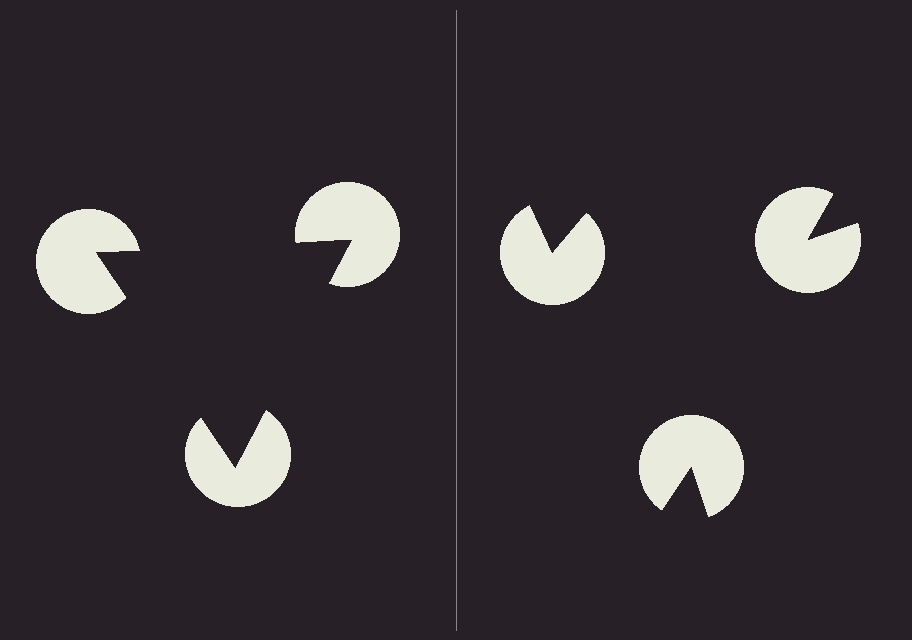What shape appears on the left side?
An illusory triangle.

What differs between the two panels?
The pac-man discs are positioned identically on both sides; only the wedge orientations differ. On the left they align to a triangle; on the right they are misaligned.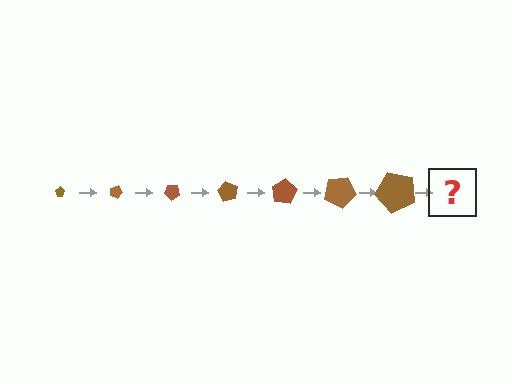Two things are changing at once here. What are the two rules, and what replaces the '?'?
The two rules are that the pentagon grows larger each step and it rotates 20 degrees each step. The '?' should be a pentagon, larger than the previous one and rotated 140 degrees from the start.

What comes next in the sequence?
The next element should be a pentagon, larger than the previous one and rotated 140 degrees from the start.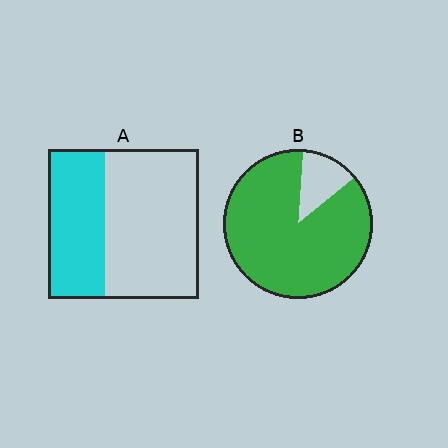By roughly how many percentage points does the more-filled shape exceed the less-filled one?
By roughly 50 percentage points (B over A).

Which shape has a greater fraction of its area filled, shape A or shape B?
Shape B.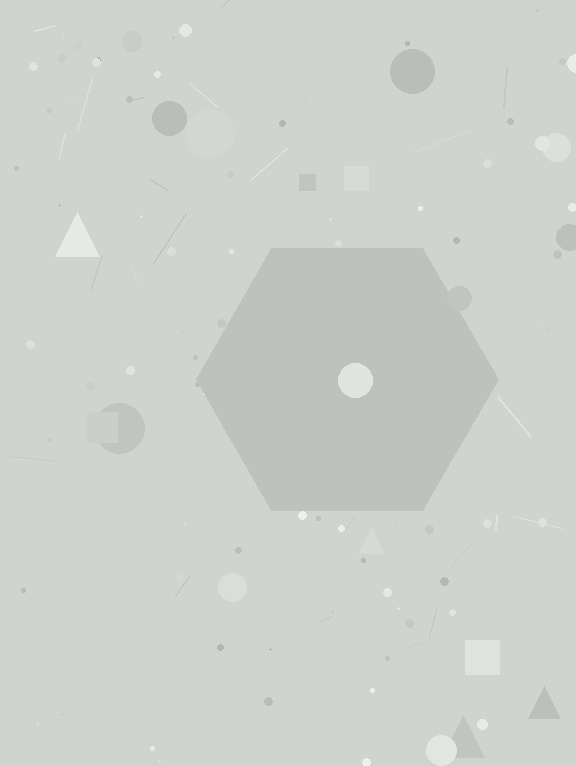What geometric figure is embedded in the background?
A hexagon is embedded in the background.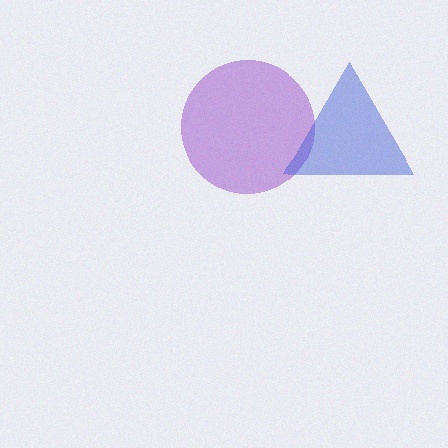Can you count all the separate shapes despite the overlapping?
Yes, there are 2 separate shapes.